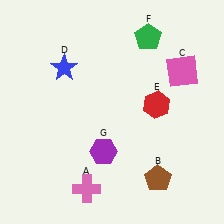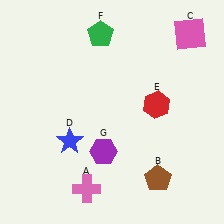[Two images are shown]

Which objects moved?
The objects that moved are: the pink square (C), the blue star (D), the green pentagon (F).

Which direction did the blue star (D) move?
The blue star (D) moved down.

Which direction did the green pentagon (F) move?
The green pentagon (F) moved left.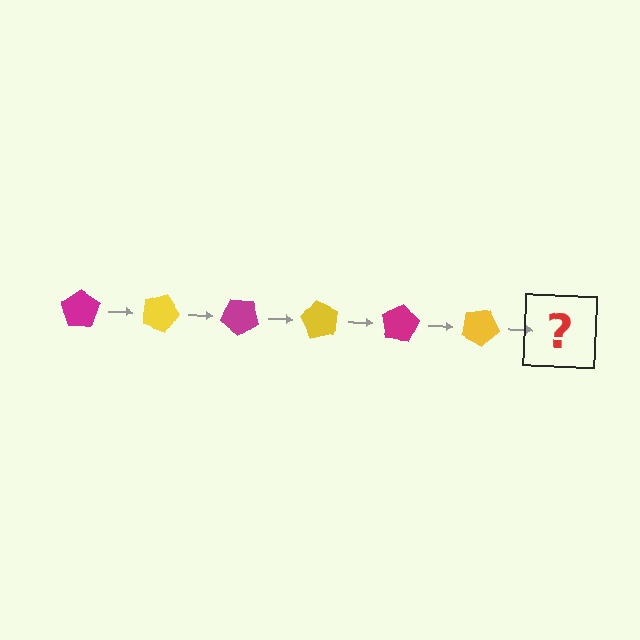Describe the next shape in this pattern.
It should be a magenta pentagon, rotated 120 degrees from the start.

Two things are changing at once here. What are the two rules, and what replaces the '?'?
The two rules are that it rotates 20 degrees each step and the color cycles through magenta and yellow. The '?' should be a magenta pentagon, rotated 120 degrees from the start.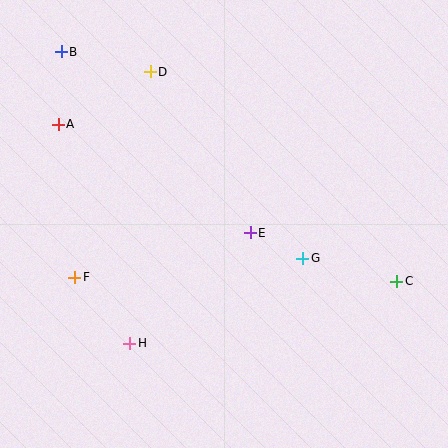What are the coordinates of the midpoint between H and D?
The midpoint between H and D is at (140, 208).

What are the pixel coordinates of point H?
Point H is at (130, 343).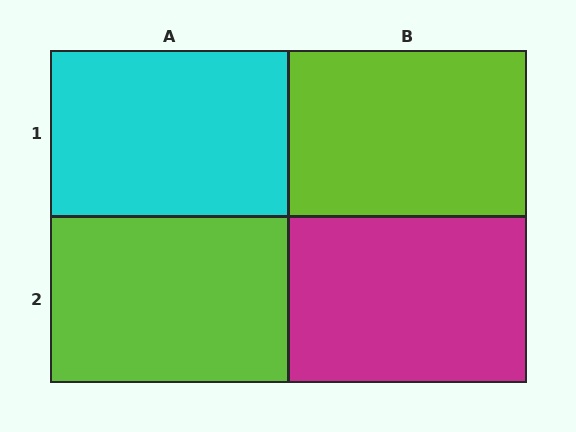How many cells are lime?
2 cells are lime.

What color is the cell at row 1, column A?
Cyan.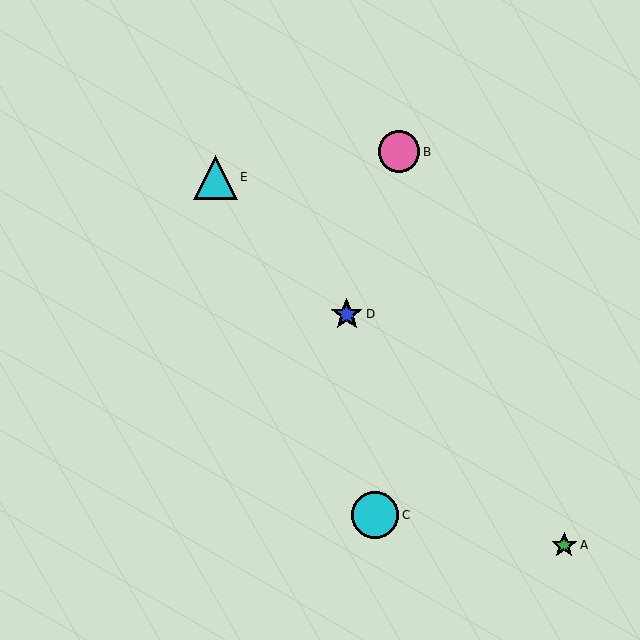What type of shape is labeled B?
Shape B is a pink circle.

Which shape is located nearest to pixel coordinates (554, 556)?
The green star (labeled A) at (564, 546) is nearest to that location.